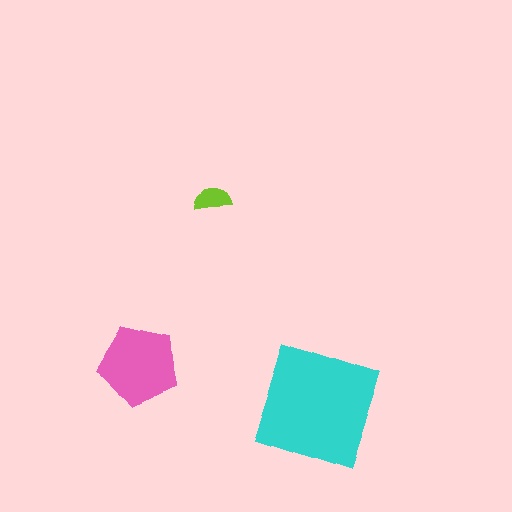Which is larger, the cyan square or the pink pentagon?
The cyan square.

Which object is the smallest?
The lime semicircle.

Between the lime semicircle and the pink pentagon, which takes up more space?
The pink pentagon.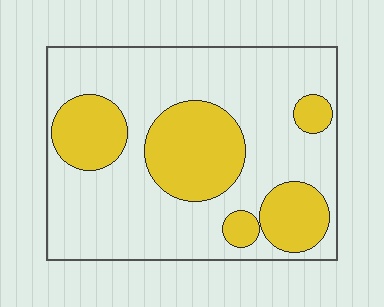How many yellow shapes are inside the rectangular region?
5.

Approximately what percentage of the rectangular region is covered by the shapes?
Approximately 30%.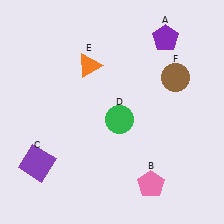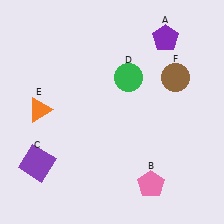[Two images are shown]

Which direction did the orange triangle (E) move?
The orange triangle (E) moved left.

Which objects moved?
The objects that moved are: the green circle (D), the orange triangle (E).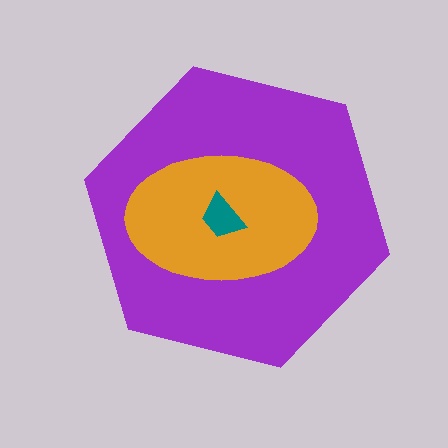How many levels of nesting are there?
3.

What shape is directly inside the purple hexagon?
The orange ellipse.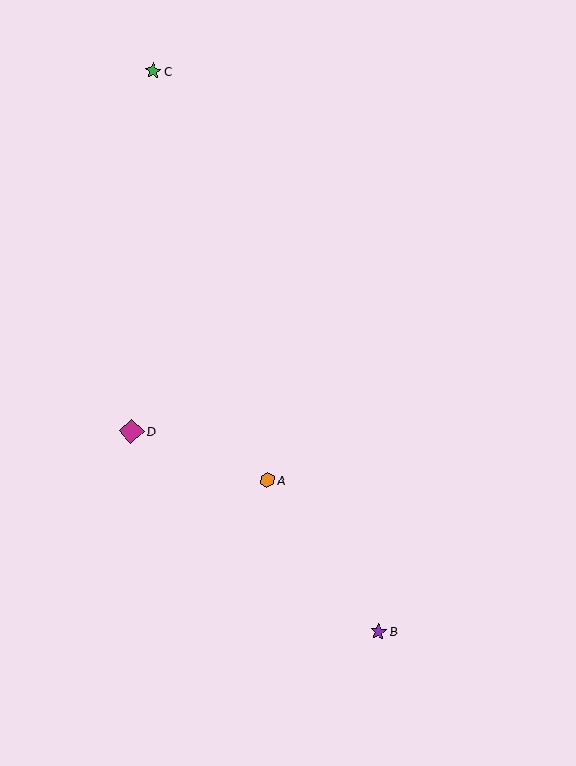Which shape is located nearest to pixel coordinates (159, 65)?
The green star (labeled C) at (153, 71) is nearest to that location.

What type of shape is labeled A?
Shape A is an orange hexagon.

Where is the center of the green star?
The center of the green star is at (153, 71).